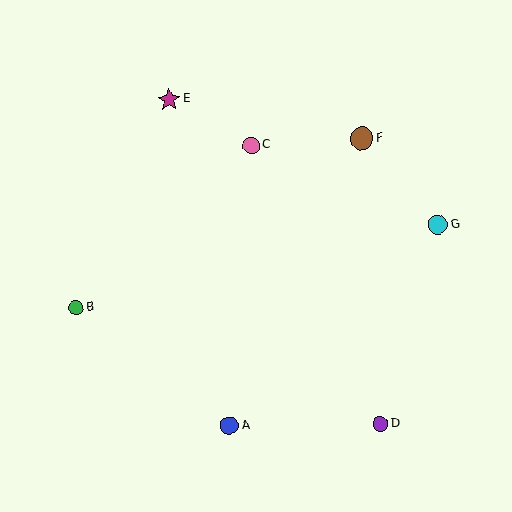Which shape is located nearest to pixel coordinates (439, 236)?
The cyan circle (labeled G) at (438, 225) is nearest to that location.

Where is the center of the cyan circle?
The center of the cyan circle is at (438, 225).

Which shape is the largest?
The brown circle (labeled F) is the largest.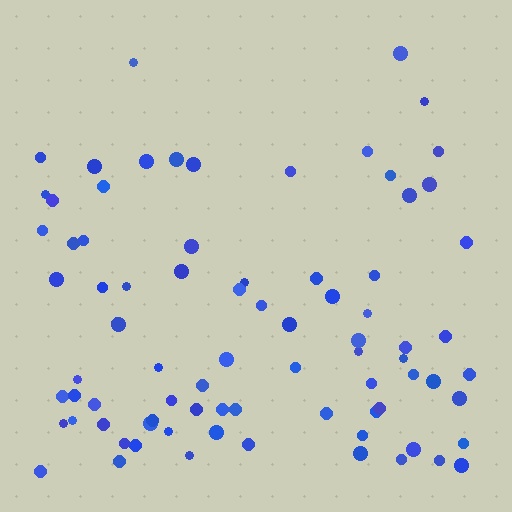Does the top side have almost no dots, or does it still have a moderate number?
Still a moderate number, just noticeably fewer than the bottom.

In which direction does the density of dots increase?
From top to bottom, with the bottom side densest.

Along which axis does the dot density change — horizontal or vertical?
Vertical.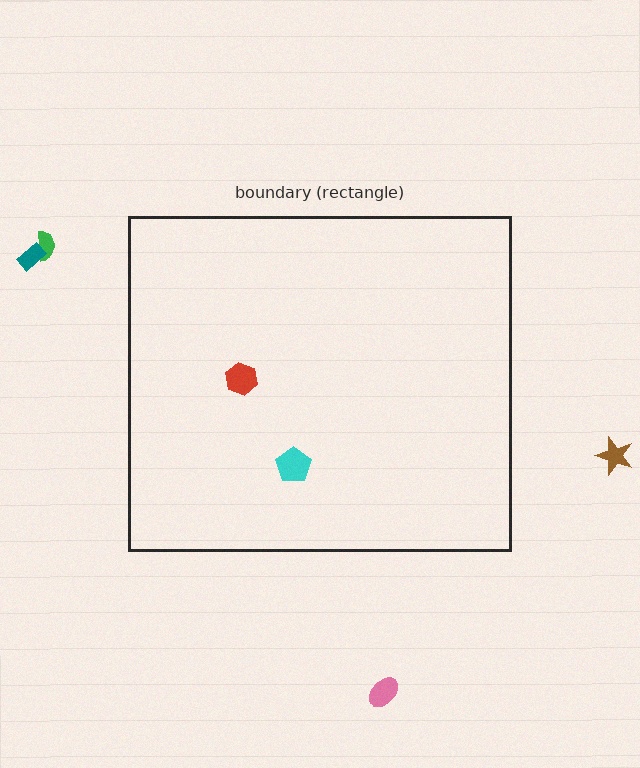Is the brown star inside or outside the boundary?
Outside.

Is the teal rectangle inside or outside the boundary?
Outside.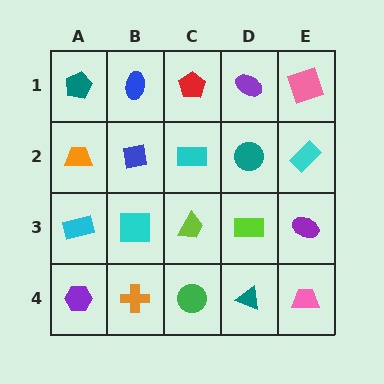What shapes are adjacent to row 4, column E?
A purple ellipse (row 3, column E), a teal triangle (row 4, column D).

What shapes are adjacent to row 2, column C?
A red pentagon (row 1, column C), a lime trapezoid (row 3, column C), a blue square (row 2, column B), a teal circle (row 2, column D).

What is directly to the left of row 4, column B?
A purple hexagon.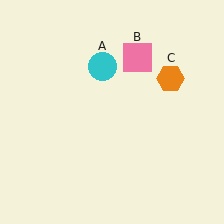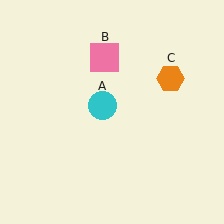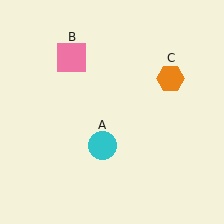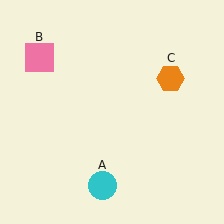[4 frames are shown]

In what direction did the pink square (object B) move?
The pink square (object B) moved left.